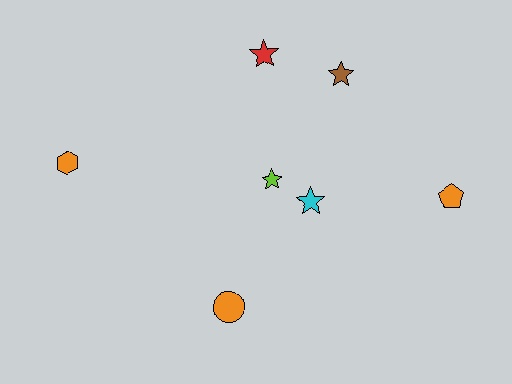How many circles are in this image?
There is 1 circle.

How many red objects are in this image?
There is 1 red object.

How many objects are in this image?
There are 7 objects.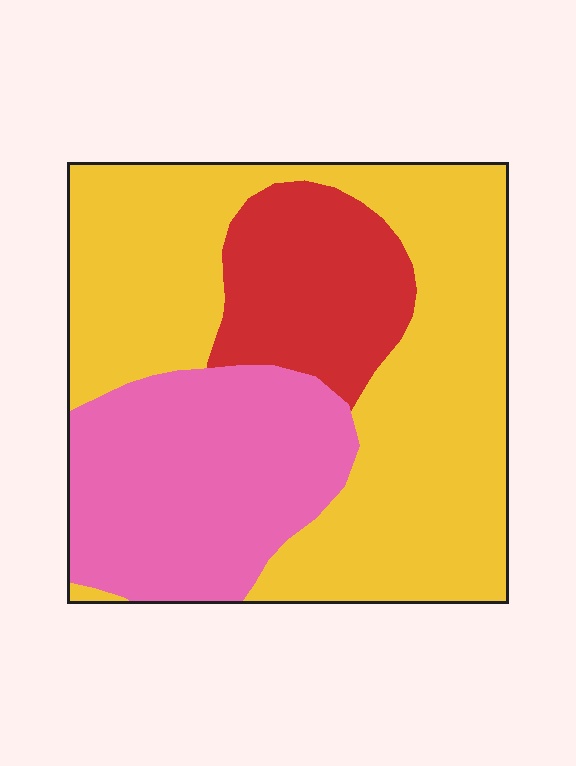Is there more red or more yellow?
Yellow.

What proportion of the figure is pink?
Pink takes up about one quarter (1/4) of the figure.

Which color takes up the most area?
Yellow, at roughly 55%.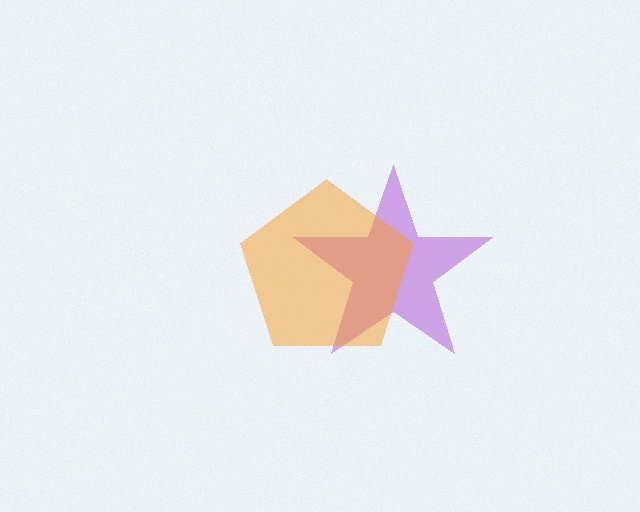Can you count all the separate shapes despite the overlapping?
Yes, there are 2 separate shapes.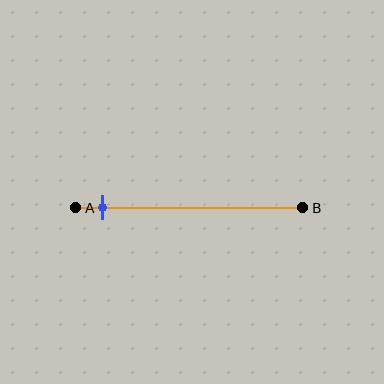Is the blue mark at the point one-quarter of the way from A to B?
No, the mark is at about 10% from A, not at the 25% one-quarter point.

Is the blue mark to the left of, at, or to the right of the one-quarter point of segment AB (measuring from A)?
The blue mark is to the left of the one-quarter point of segment AB.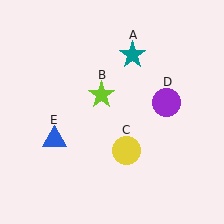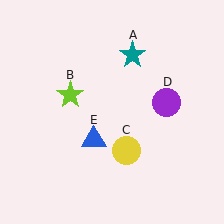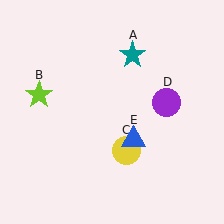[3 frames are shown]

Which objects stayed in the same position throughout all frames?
Teal star (object A) and yellow circle (object C) and purple circle (object D) remained stationary.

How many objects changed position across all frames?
2 objects changed position: lime star (object B), blue triangle (object E).